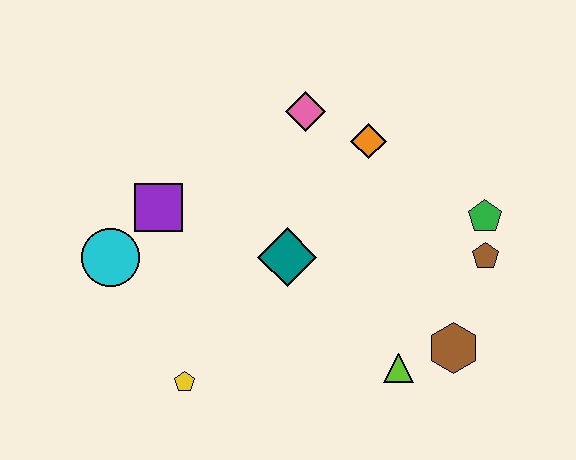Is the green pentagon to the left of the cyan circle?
No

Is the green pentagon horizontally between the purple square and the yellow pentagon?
No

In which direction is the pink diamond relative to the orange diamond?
The pink diamond is to the left of the orange diamond.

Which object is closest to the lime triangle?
The brown hexagon is closest to the lime triangle.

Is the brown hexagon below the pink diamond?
Yes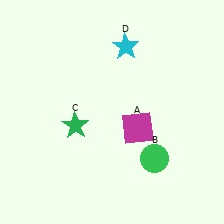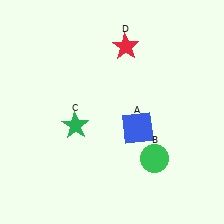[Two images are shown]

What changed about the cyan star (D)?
In Image 1, D is cyan. In Image 2, it changed to red.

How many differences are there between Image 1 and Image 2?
There are 2 differences between the two images.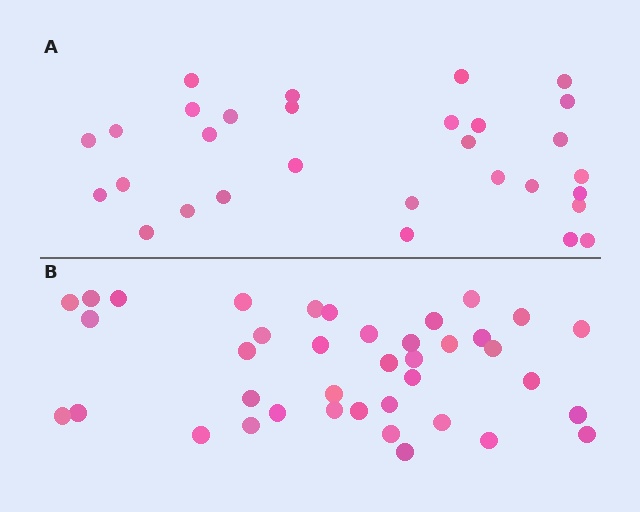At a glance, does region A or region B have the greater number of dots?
Region B (the bottom region) has more dots.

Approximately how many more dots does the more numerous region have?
Region B has roughly 8 or so more dots than region A.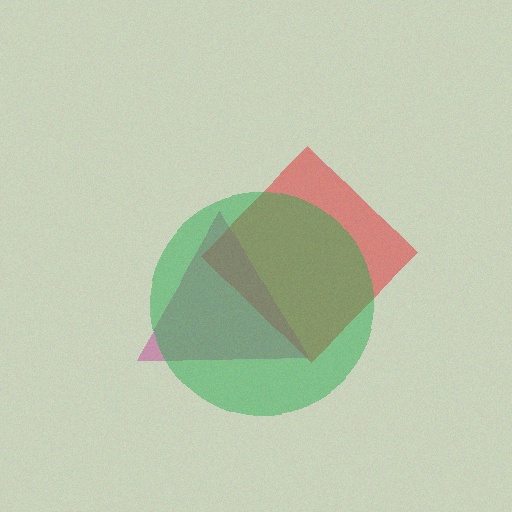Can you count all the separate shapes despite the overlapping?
Yes, there are 3 separate shapes.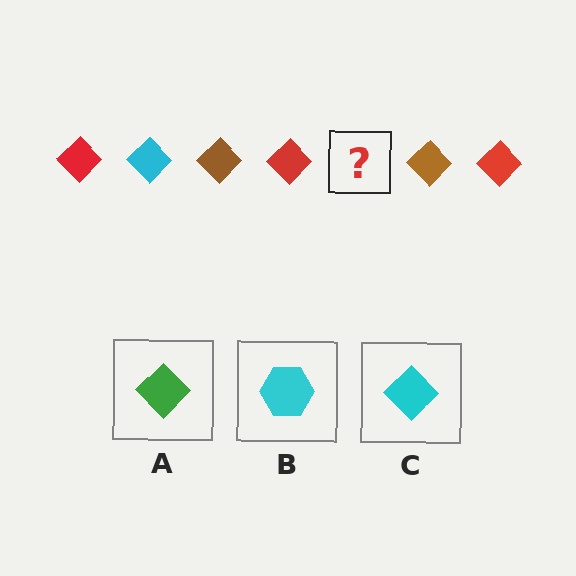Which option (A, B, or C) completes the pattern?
C.